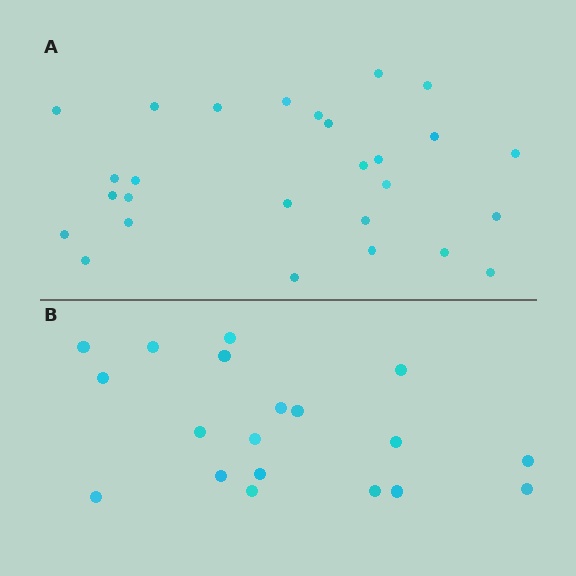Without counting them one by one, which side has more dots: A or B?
Region A (the top region) has more dots.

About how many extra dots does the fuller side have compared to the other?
Region A has roughly 8 or so more dots than region B.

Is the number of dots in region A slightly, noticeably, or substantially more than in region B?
Region A has noticeably more, but not dramatically so. The ratio is roughly 1.4 to 1.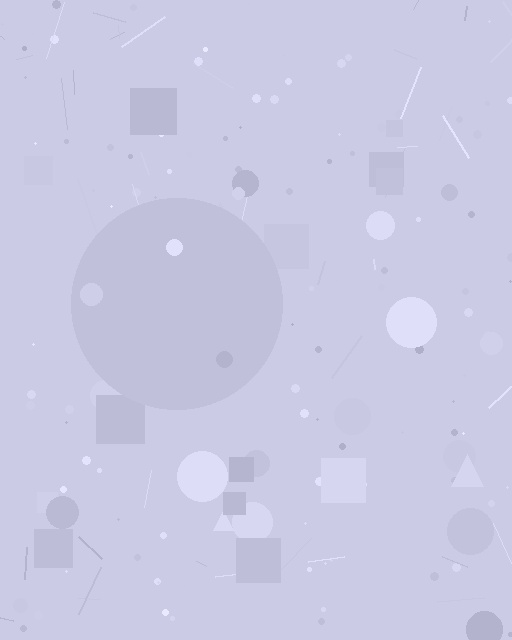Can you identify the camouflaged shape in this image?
The camouflaged shape is a circle.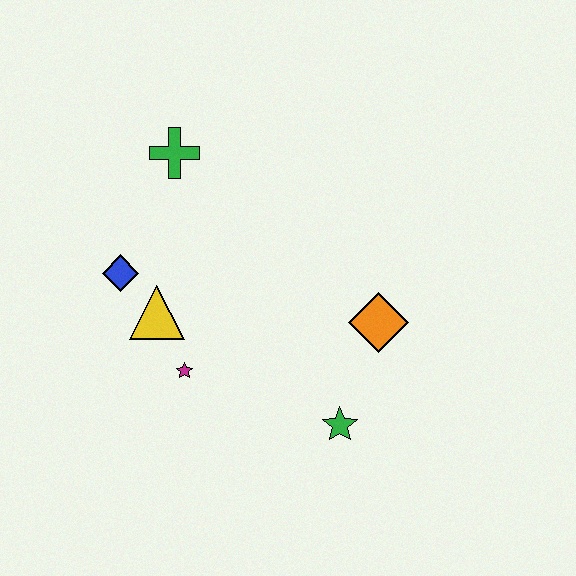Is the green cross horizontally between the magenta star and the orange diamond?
No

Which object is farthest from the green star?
The green cross is farthest from the green star.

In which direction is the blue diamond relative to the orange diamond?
The blue diamond is to the left of the orange diamond.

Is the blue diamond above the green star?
Yes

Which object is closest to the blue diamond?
The yellow triangle is closest to the blue diamond.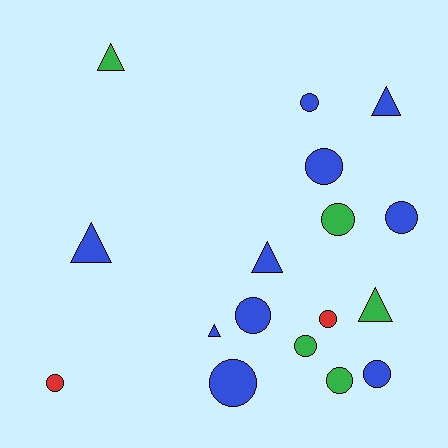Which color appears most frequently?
Blue, with 10 objects.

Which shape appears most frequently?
Circle, with 11 objects.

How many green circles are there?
There are 3 green circles.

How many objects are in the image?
There are 17 objects.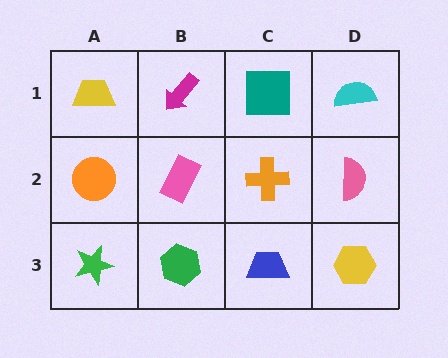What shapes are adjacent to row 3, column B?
A pink rectangle (row 2, column B), a green star (row 3, column A), a blue trapezoid (row 3, column C).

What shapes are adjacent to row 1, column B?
A pink rectangle (row 2, column B), a yellow trapezoid (row 1, column A), a teal square (row 1, column C).